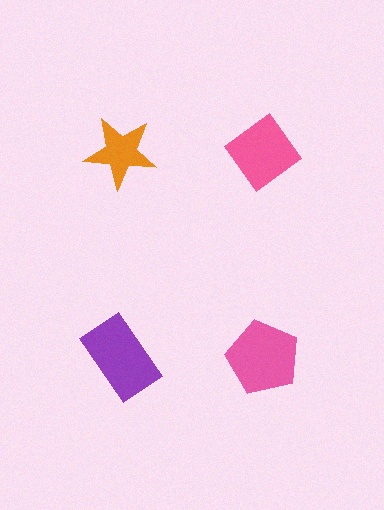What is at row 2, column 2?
A pink pentagon.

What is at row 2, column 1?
A purple rectangle.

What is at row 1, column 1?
An orange star.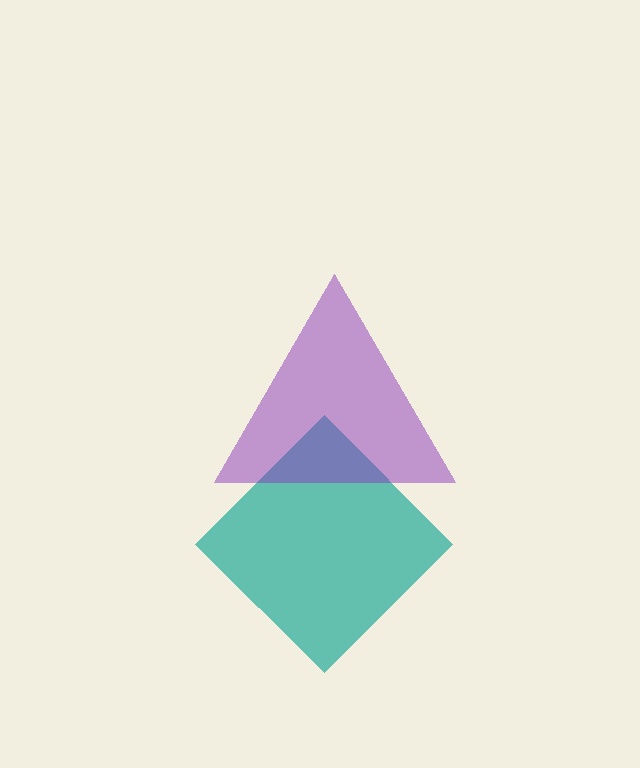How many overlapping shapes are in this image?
There are 2 overlapping shapes in the image.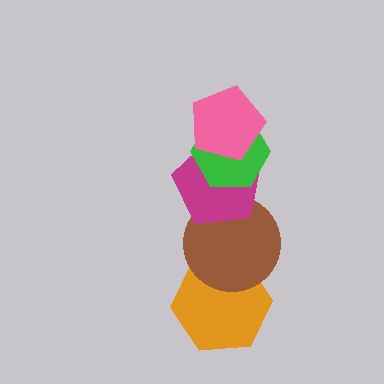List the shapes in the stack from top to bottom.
From top to bottom: the pink pentagon, the green hexagon, the magenta pentagon, the brown circle, the orange hexagon.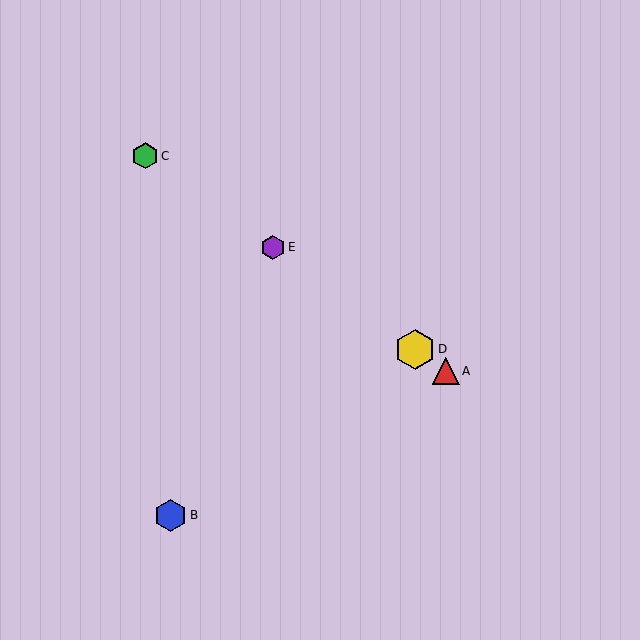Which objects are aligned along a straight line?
Objects A, C, D, E are aligned along a straight line.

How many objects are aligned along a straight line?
4 objects (A, C, D, E) are aligned along a straight line.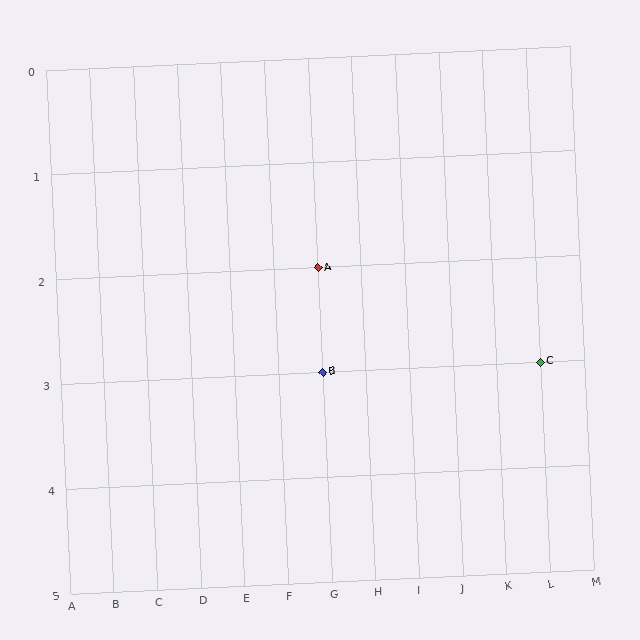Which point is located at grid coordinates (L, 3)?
Point C is at (L, 3).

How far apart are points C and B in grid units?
Points C and B are 5 columns apart.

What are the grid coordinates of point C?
Point C is at grid coordinates (L, 3).